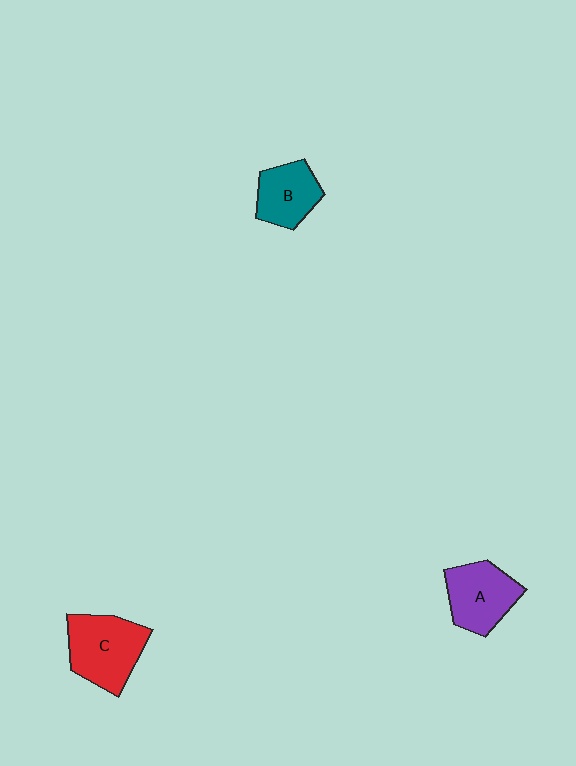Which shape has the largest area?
Shape C (red).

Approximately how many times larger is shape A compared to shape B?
Approximately 1.2 times.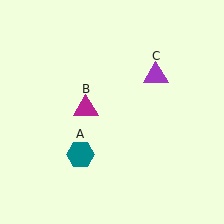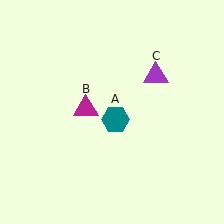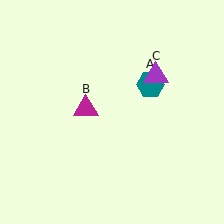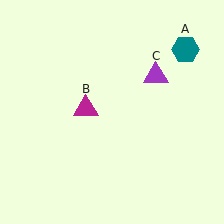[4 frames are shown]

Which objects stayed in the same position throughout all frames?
Magenta triangle (object B) and purple triangle (object C) remained stationary.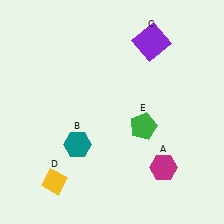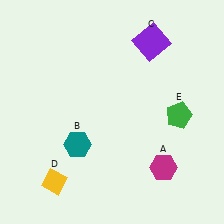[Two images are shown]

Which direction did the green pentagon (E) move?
The green pentagon (E) moved right.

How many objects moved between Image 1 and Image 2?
1 object moved between the two images.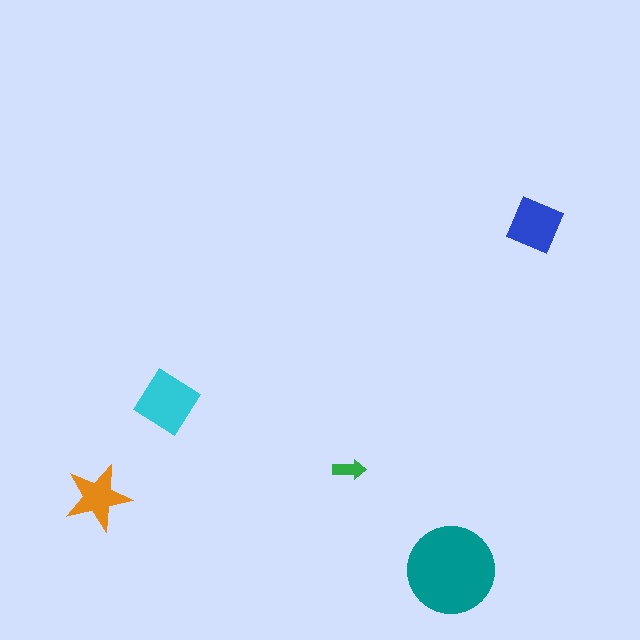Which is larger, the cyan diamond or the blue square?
The cyan diamond.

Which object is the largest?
The teal circle.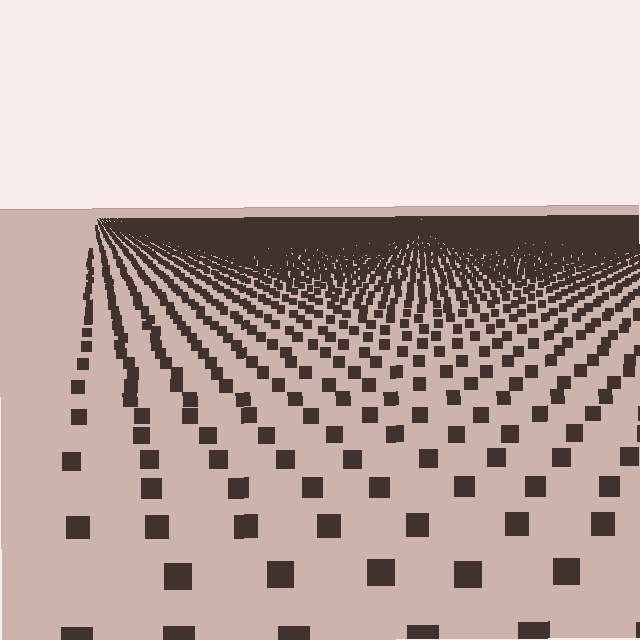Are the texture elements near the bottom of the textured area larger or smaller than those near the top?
Larger. Near the bottom, elements are closer to the viewer and appear at a bigger on-screen size.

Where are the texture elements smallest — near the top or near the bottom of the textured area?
Near the top.